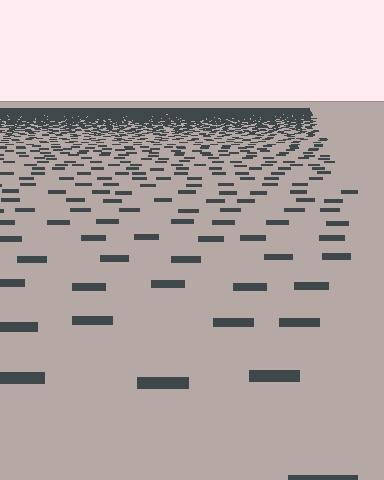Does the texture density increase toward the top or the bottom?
Density increases toward the top.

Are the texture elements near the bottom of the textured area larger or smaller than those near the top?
Larger. Near the bottom, elements are closer to the viewer and appear at a bigger on-screen size.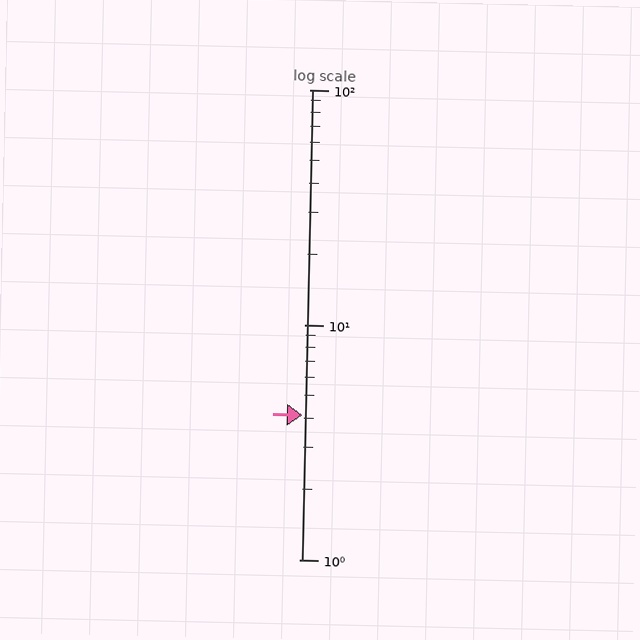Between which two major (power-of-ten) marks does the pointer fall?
The pointer is between 1 and 10.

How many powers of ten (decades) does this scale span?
The scale spans 2 decades, from 1 to 100.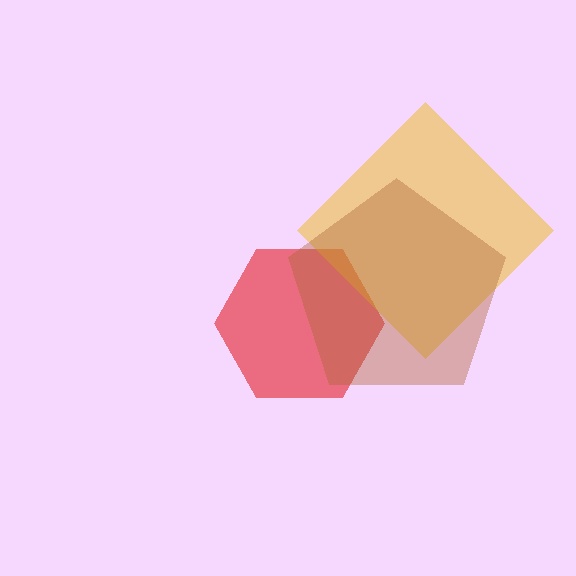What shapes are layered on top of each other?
The layered shapes are: a red hexagon, a yellow diamond, a brown pentagon.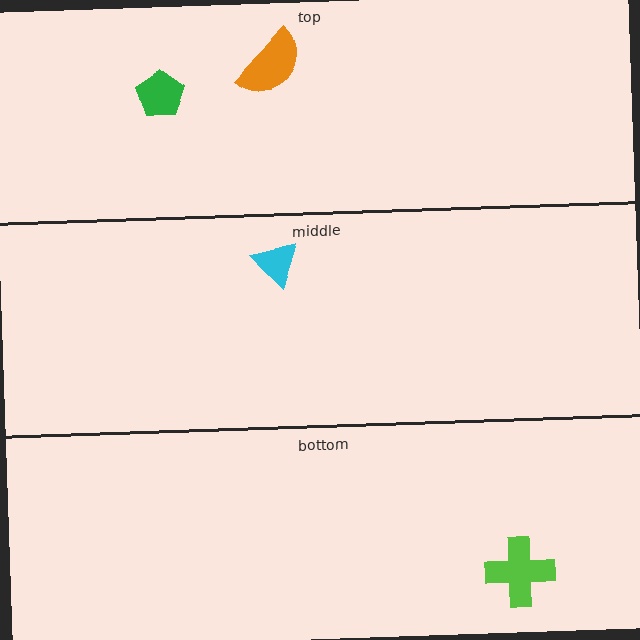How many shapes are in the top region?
2.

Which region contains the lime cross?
The bottom region.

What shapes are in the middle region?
The cyan triangle.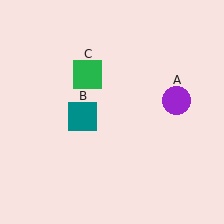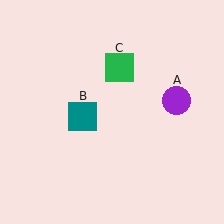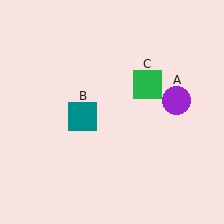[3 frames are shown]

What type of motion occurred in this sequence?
The green square (object C) rotated clockwise around the center of the scene.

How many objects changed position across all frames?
1 object changed position: green square (object C).